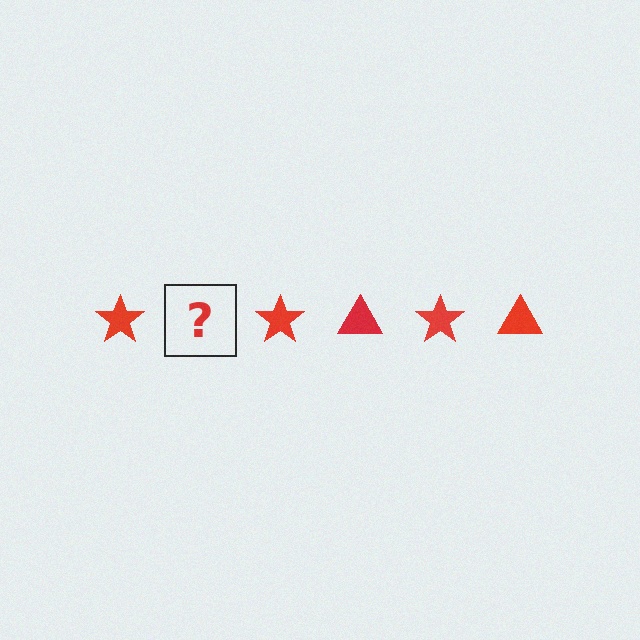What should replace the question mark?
The question mark should be replaced with a red triangle.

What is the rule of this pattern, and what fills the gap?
The rule is that the pattern cycles through star, triangle shapes in red. The gap should be filled with a red triangle.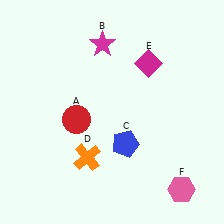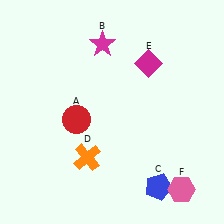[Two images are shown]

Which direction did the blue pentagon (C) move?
The blue pentagon (C) moved down.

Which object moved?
The blue pentagon (C) moved down.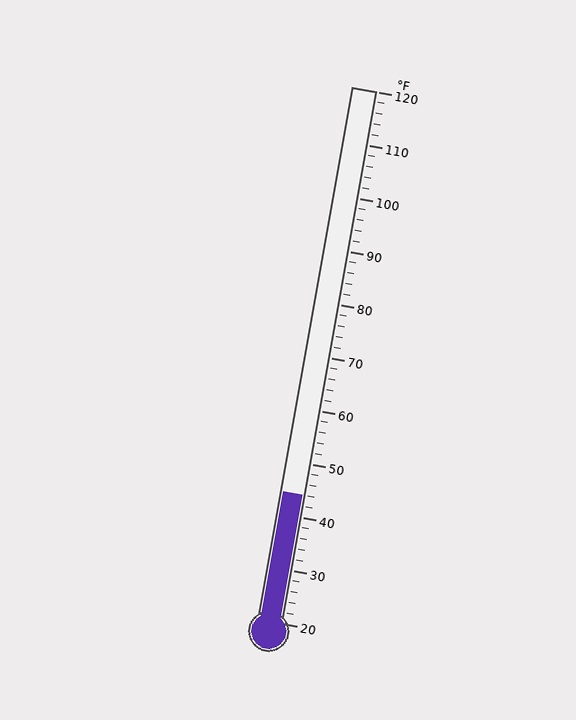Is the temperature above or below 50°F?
The temperature is below 50°F.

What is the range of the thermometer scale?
The thermometer scale ranges from 20°F to 120°F.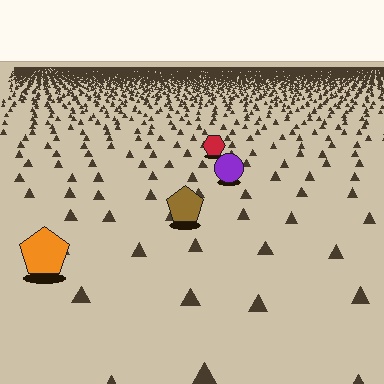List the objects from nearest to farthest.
From nearest to farthest: the orange pentagon, the brown pentagon, the purple circle, the red hexagon.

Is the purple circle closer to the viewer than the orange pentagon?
No. The orange pentagon is closer — you can tell from the texture gradient: the ground texture is coarser near it.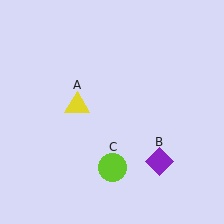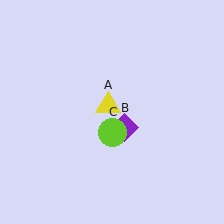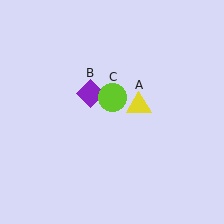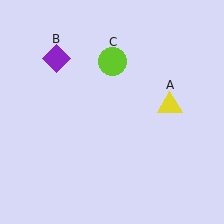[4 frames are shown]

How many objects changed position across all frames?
3 objects changed position: yellow triangle (object A), purple diamond (object B), lime circle (object C).